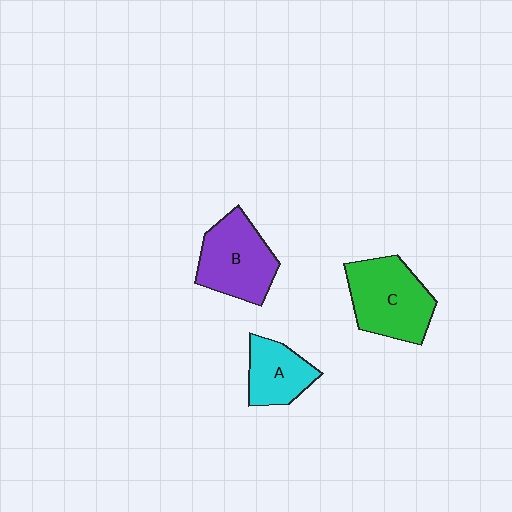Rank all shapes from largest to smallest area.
From largest to smallest: C (green), B (purple), A (cyan).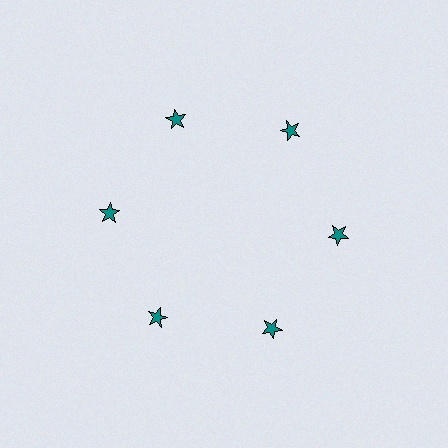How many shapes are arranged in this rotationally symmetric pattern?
There are 6 shapes, arranged in 6 groups of 1.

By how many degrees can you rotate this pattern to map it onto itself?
The pattern maps onto itself every 60 degrees of rotation.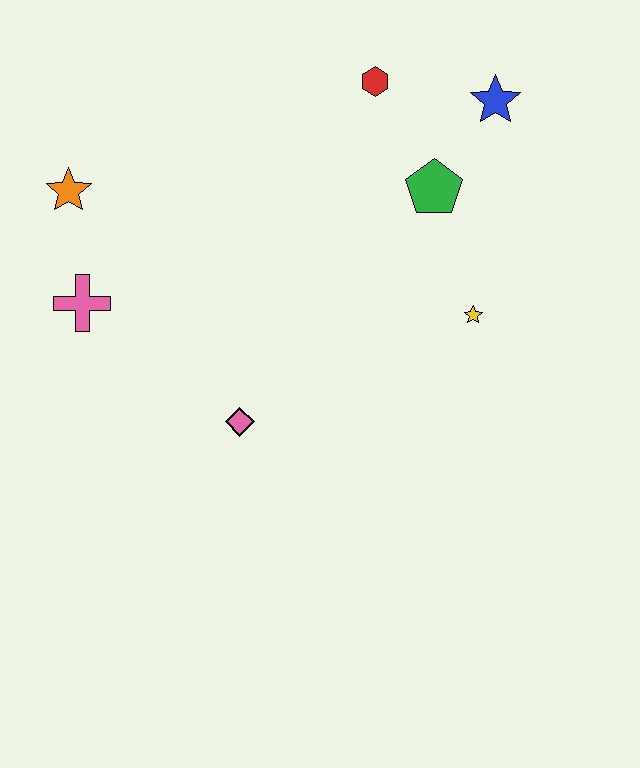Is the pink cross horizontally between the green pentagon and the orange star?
Yes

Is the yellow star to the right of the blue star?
No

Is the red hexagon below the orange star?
No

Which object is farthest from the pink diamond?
The blue star is farthest from the pink diamond.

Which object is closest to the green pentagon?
The blue star is closest to the green pentagon.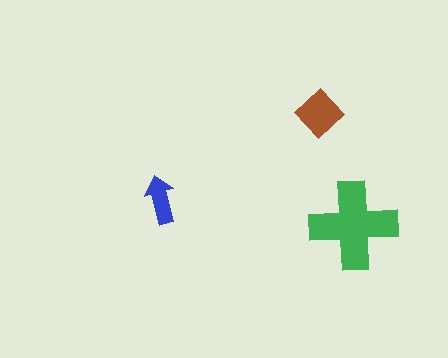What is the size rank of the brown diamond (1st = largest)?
2nd.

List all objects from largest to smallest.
The green cross, the brown diamond, the blue arrow.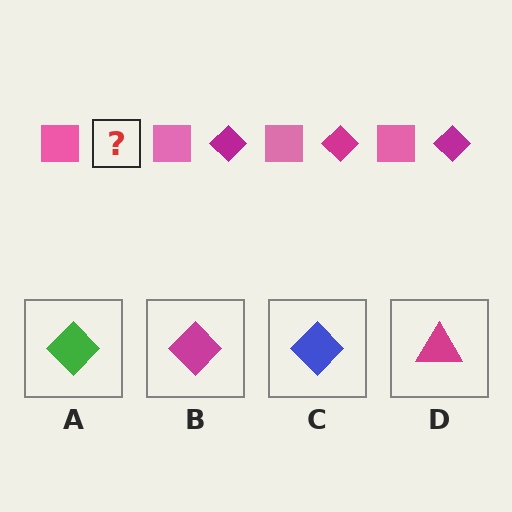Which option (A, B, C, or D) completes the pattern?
B.